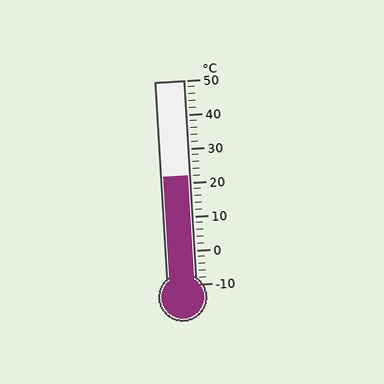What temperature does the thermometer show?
The thermometer shows approximately 22°C.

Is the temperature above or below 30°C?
The temperature is below 30°C.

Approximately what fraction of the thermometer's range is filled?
The thermometer is filled to approximately 55% of its range.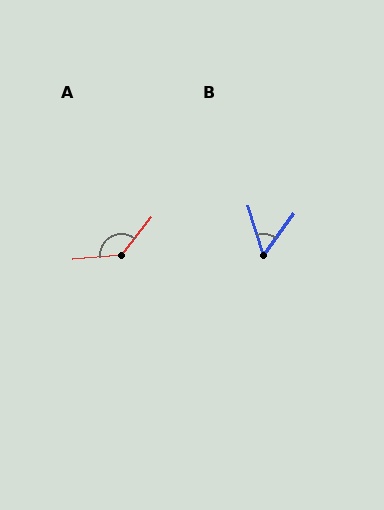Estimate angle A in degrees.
Approximately 134 degrees.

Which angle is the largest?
A, at approximately 134 degrees.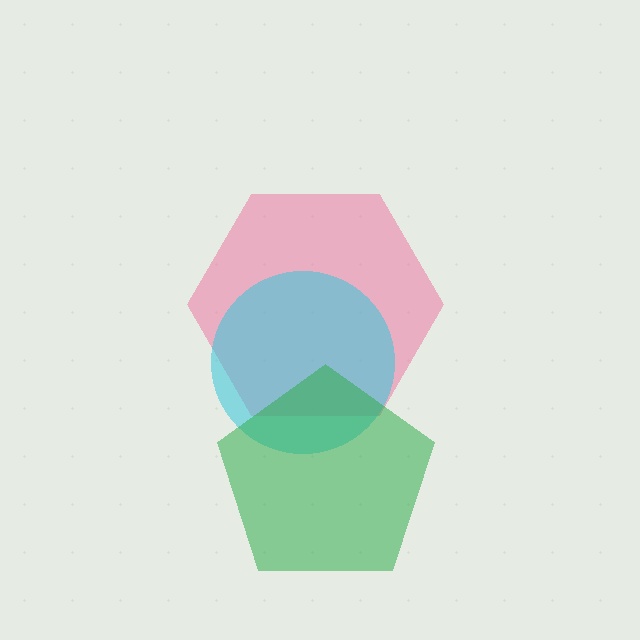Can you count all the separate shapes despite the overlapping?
Yes, there are 3 separate shapes.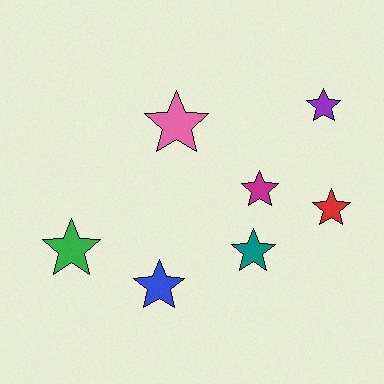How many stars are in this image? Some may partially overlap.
There are 7 stars.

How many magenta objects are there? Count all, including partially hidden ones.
There is 1 magenta object.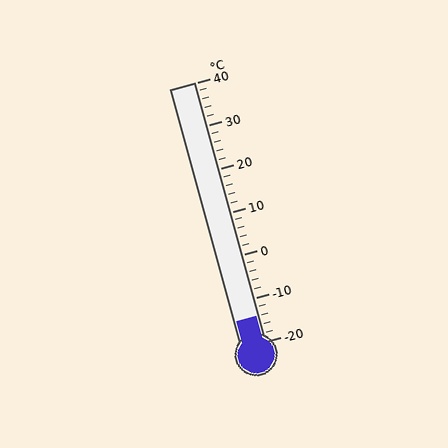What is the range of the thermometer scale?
The thermometer scale ranges from -20°C to 40°C.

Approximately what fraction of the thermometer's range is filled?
The thermometer is filled to approximately 10% of its range.